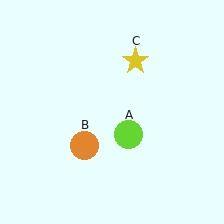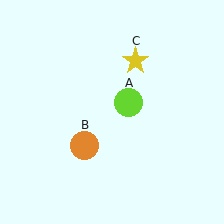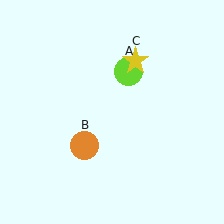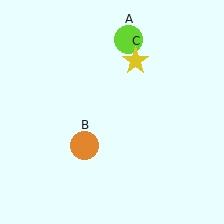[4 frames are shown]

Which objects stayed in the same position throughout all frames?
Orange circle (object B) and yellow star (object C) remained stationary.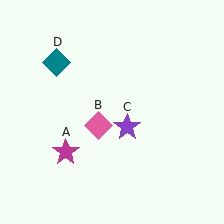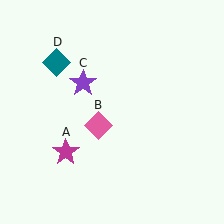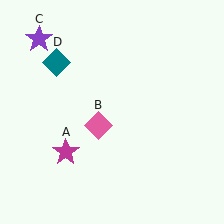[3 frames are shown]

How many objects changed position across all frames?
1 object changed position: purple star (object C).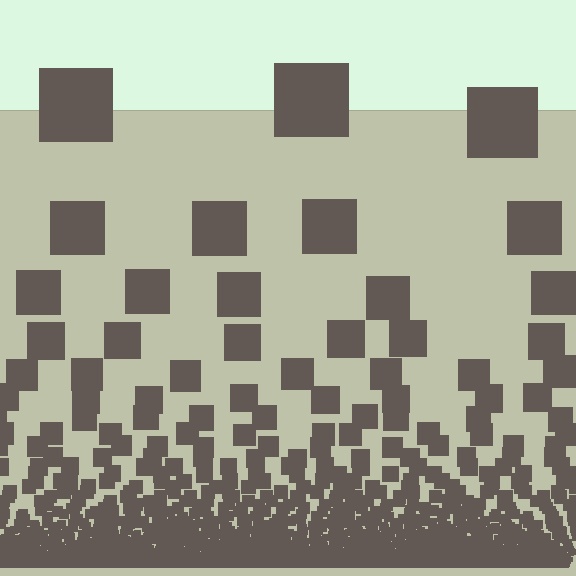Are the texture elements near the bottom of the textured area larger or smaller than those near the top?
Smaller. The gradient is inverted — elements near the bottom are smaller and denser.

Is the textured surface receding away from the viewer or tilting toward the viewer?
The surface appears to tilt toward the viewer. Texture elements get larger and sparser toward the top.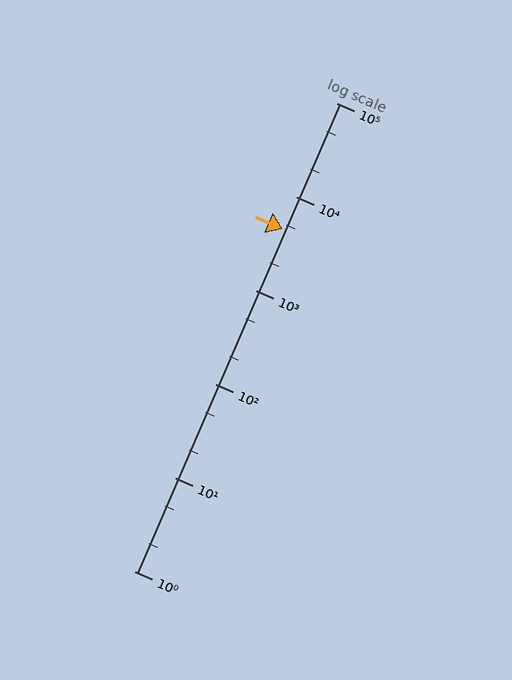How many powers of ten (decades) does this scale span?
The scale spans 5 decades, from 1 to 100000.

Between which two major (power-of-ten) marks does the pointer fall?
The pointer is between 1000 and 10000.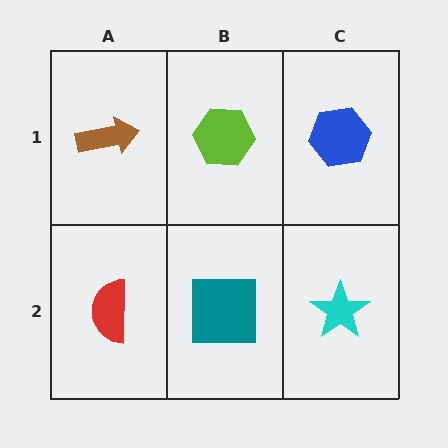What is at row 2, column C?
A cyan star.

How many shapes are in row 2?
3 shapes.